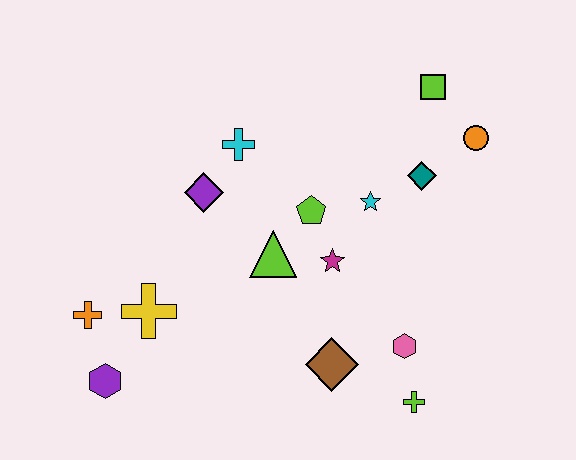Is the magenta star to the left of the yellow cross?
No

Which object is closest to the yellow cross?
The orange cross is closest to the yellow cross.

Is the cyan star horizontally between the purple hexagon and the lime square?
Yes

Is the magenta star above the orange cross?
Yes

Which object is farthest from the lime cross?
The orange cross is farthest from the lime cross.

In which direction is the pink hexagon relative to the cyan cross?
The pink hexagon is below the cyan cross.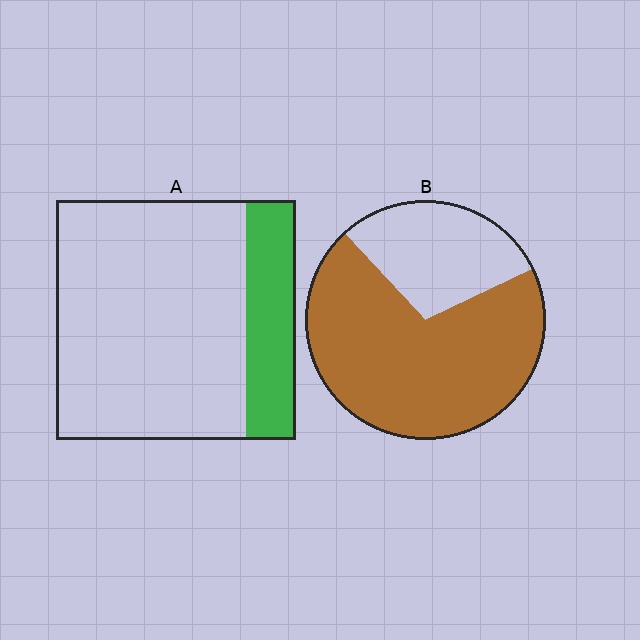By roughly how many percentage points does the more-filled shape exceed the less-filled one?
By roughly 50 percentage points (B over A).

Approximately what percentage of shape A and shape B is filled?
A is approximately 20% and B is approximately 70%.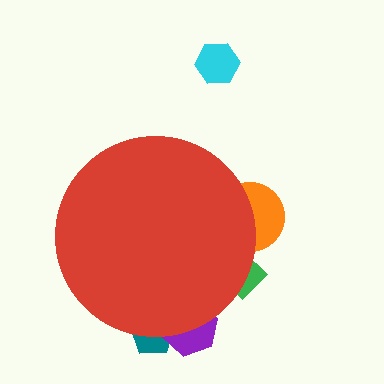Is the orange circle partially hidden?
Yes, the orange circle is partially hidden behind the red circle.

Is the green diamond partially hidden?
Yes, the green diamond is partially hidden behind the red circle.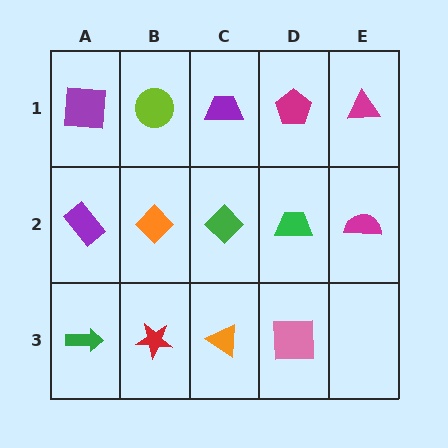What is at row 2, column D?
A green trapezoid.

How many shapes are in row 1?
5 shapes.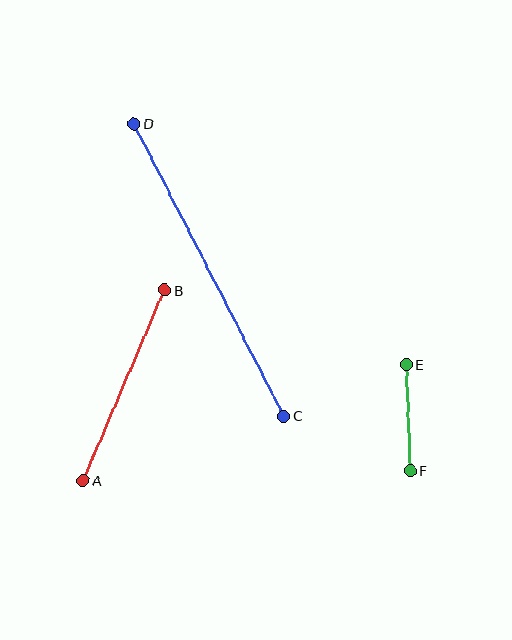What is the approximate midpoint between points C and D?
The midpoint is at approximately (209, 270) pixels.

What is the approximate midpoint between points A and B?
The midpoint is at approximately (124, 385) pixels.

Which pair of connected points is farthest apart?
Points C and D are farthest apart.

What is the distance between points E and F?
The distance is approximately 106 pixels.